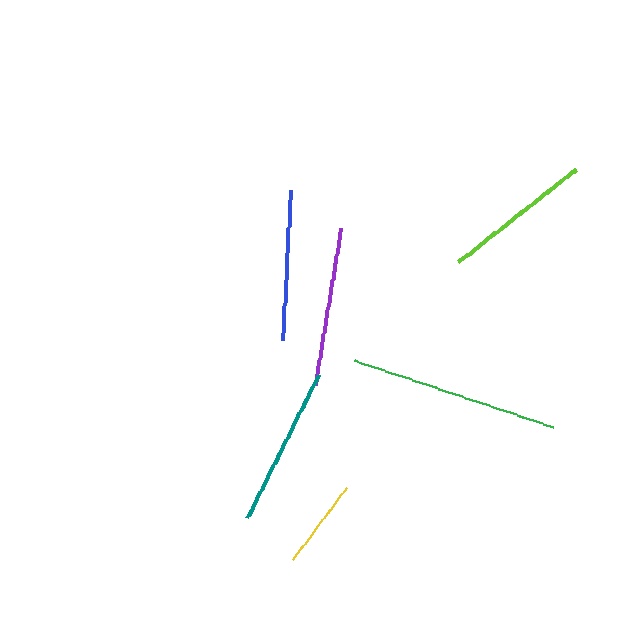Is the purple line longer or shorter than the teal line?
The teal line is longer than the purple line.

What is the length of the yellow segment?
The yellow segment is approximately 90 pixels long.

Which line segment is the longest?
The green line is the longest at approximately 209 pixels.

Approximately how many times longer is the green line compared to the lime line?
The green line is approximately 1.4 times the length of the lime line.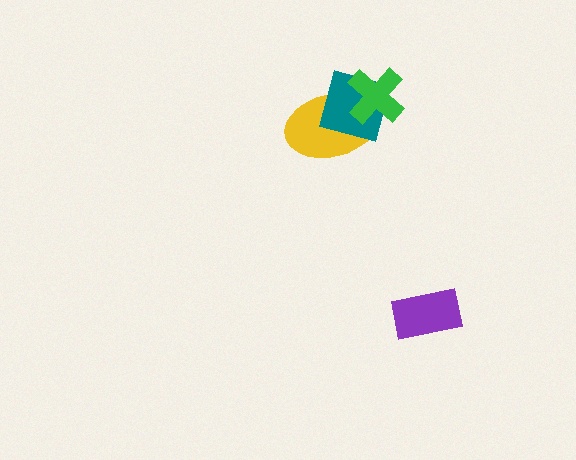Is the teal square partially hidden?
Yes, it is partially covered by another shape.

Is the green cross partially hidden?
No, no other shape covers it.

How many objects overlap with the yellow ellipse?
2 objects overlap with the yellow ellipse.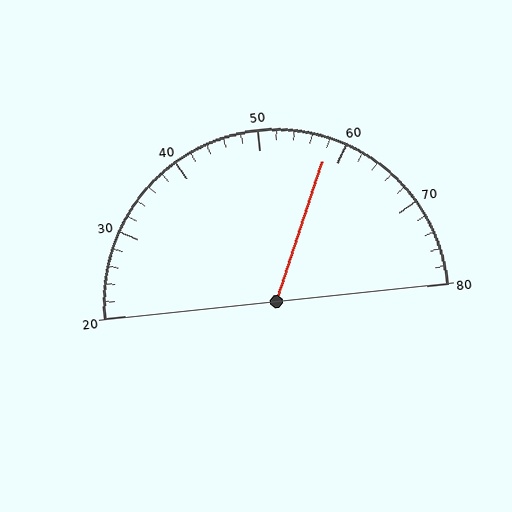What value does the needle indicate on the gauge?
The needle indicates approximately 58.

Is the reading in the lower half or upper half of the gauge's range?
The reading is in the upper half of the range (20 to 80).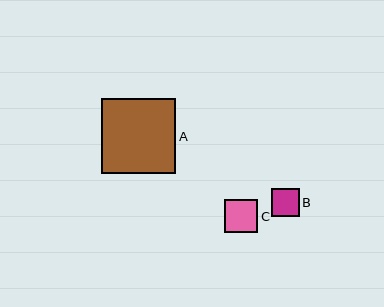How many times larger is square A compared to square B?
Square A is approximately 2.7 times the size of square B.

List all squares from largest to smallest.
From largest to smallest: A, C, B.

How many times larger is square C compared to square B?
Square C is approximately 1.2 times the size of square B.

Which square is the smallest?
Square B is the smallest with a size of approximately 28 pixels.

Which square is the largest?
Square A is the largest with a size of approximately 74 pixels.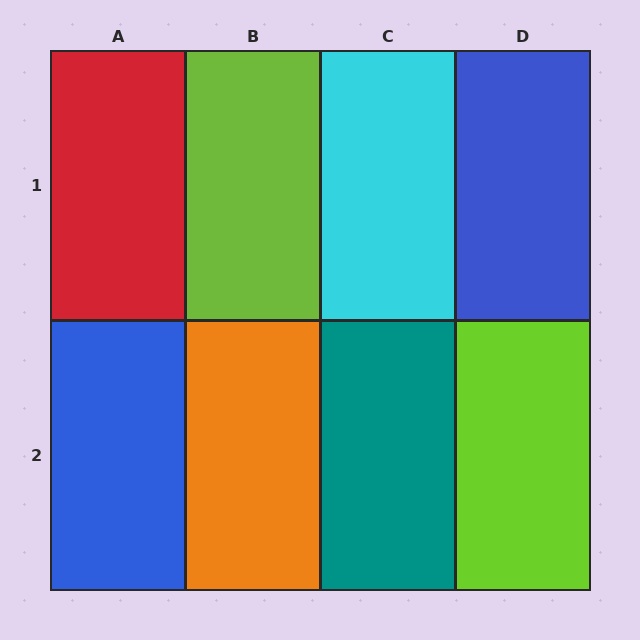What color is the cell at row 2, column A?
Blue.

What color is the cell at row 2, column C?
Teal.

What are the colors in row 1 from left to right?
Red, lime, cyan, blue.